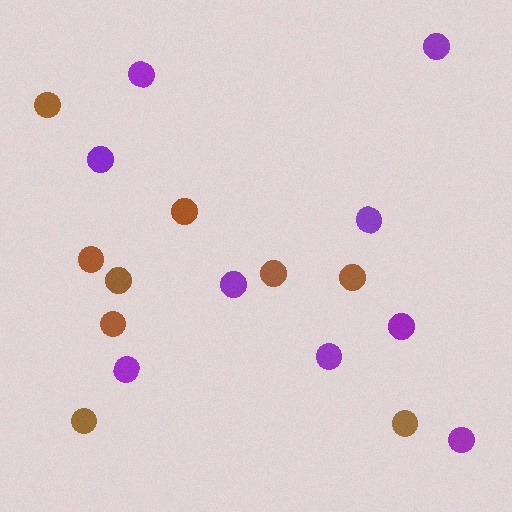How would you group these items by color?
There are 2 groups: one group of brown circles (9) and one group of purple circles (9).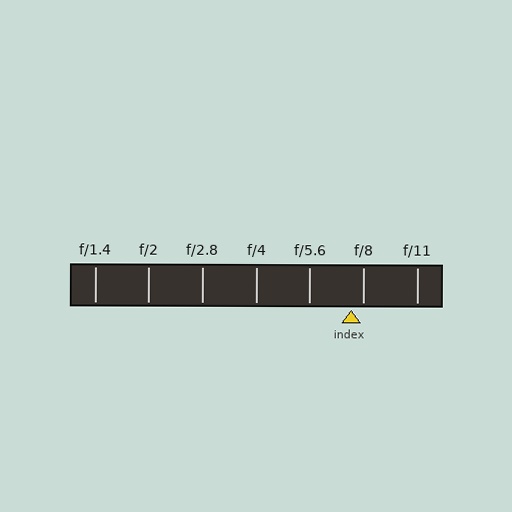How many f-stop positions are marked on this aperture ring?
There are 7 f-stop positions marked.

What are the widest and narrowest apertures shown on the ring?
The widest aperture shown is f/1.4 and the narrowest is f/11.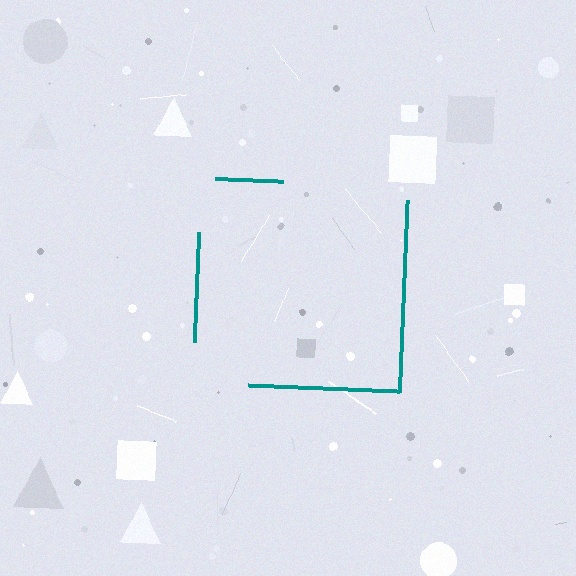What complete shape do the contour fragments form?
The contour fragments form a square.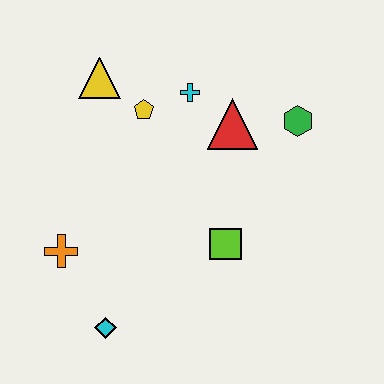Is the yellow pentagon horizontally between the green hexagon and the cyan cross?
No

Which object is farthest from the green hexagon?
The cyan diamond is farthest from the green hexagon.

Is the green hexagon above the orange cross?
Yes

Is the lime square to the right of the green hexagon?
No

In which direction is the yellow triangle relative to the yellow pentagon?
The yellow triangle is to the left of the yellow pentagon.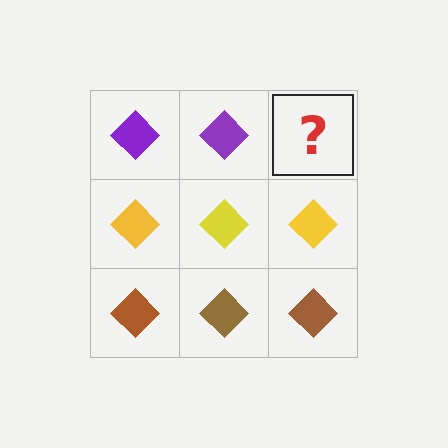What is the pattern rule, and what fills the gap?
The rule is that each row has a consistent color. The gap should be filled with a purple diamond.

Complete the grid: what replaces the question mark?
The question mark should be replaced with a purple diamond.